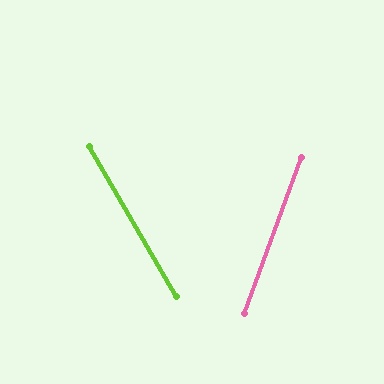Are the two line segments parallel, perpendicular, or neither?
Neither parallel nor perpendicular — they differ by about 50°.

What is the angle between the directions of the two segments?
Approximately 50 degrees.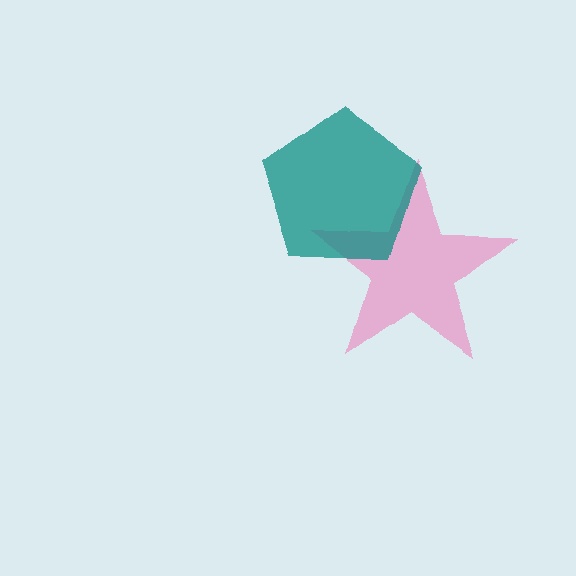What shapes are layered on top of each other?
The layered shapes are: a pink star, a teal pentagon.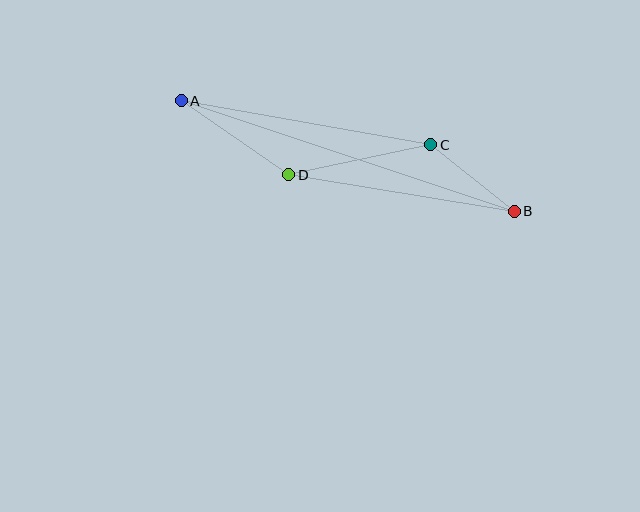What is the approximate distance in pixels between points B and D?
The distance between B and D is approximately 228 pixels.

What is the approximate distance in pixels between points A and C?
The distance between A and C is approximately 253 pixels.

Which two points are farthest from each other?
Points A and B are farthest from each other.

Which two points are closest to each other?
Points B and C are closest to each other.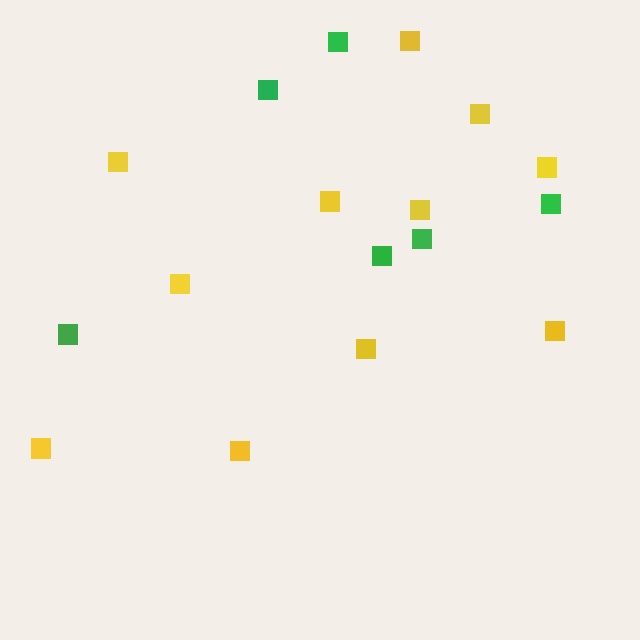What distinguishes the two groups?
There are 2 groups: one group of yellow squares (11) and one group of green squares (6).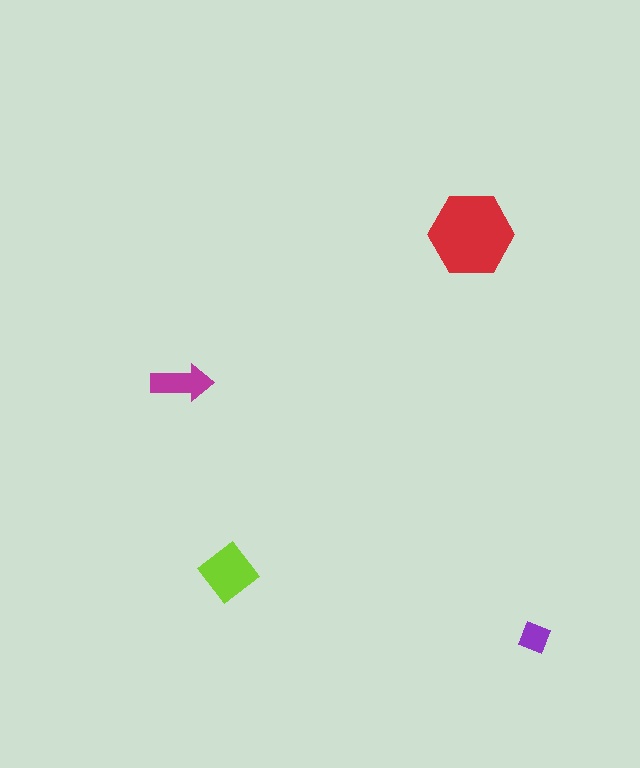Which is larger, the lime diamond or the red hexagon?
The red hexagon.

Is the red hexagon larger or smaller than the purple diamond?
Larger.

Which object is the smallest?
The purple diamond.